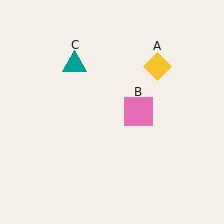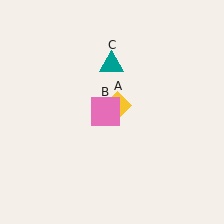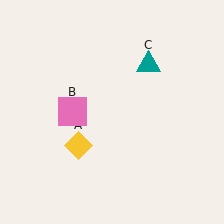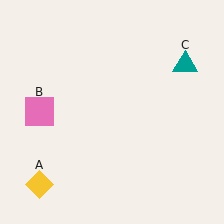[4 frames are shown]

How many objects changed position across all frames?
3 objects changed position: yellow diamond (object A), pink square (object B), teal triangle (object C).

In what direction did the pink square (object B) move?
The pink square (object B) moved left.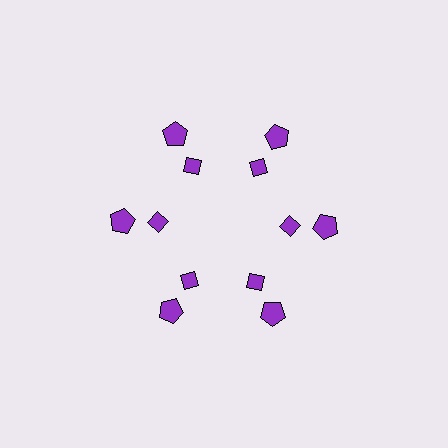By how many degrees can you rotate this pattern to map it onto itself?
The pattern maps onto itself every 60 degrees of rotation.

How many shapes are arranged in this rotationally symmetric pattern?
There are 12 shapes, arranged in 6 groups of 2.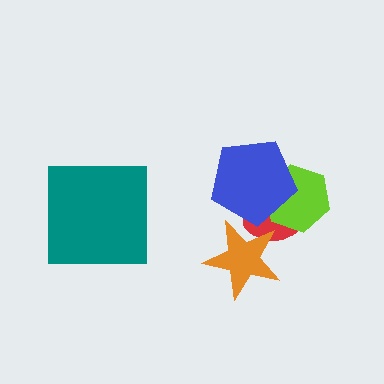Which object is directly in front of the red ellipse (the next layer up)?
The lime hexagon is directly in front of the red ellipse.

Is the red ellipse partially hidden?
Yes, it is partially covered by another shape.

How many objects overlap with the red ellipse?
3 objects overlap with the red ellipse.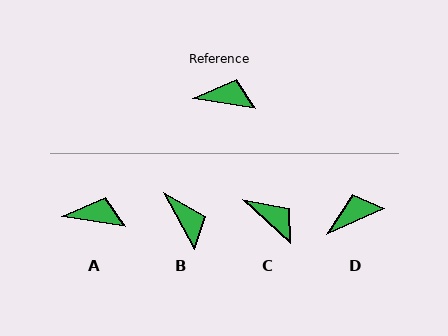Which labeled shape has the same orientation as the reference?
A.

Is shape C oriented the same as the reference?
No, it is off by about 34 degrees.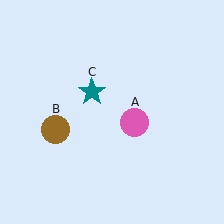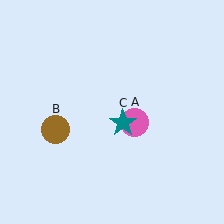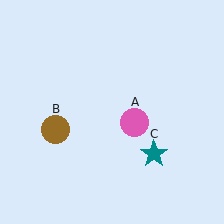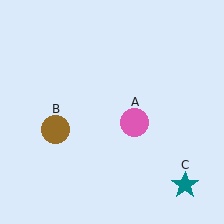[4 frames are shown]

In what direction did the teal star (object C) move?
The teal star (object C) moved down and to the right.